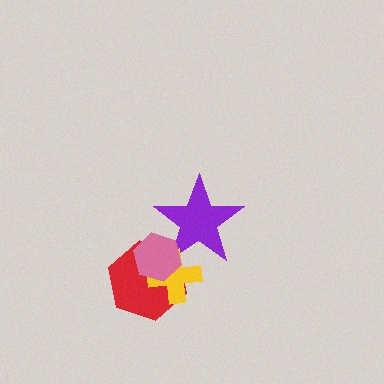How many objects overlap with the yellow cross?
3 objects overlap with the yellow cross.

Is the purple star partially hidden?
Yes, it is partially covered by another shape.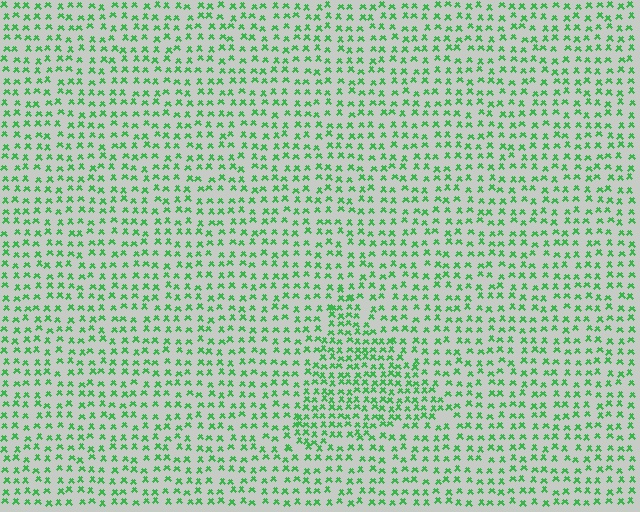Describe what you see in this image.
The image contains small green elements arranged at two different densities. A triangle-shaped region is visible where the elements are more densely packed than the surrounding area.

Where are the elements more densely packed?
The elements are more densely packed inside the triangle boundary.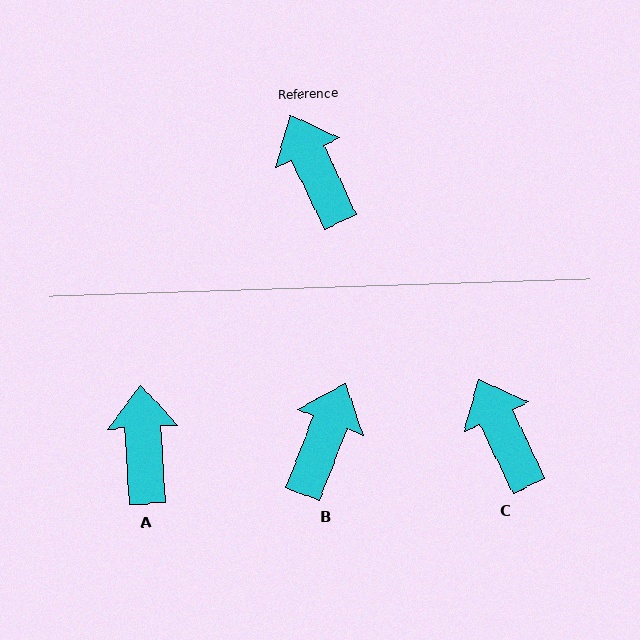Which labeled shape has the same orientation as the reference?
C.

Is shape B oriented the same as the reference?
No, it is off by about 47 degrees.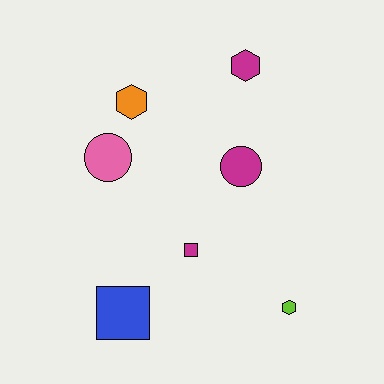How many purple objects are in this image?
There are no purple objects.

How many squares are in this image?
There are 2 squares.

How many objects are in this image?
There are 7 objects.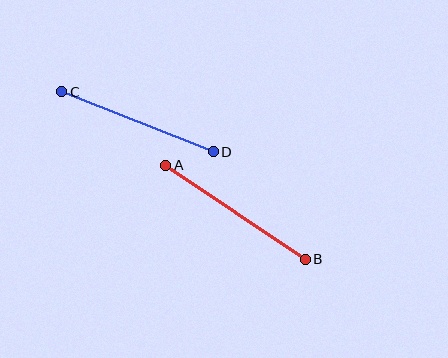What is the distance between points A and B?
The distance is approximately 168 pixels.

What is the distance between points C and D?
The distance is approximately 163 pixels.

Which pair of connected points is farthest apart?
Points A and B are farthest apart.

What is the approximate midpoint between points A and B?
The midpoint is at approximately (236, 212) pixels.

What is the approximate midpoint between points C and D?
The midpoint is at approximately (138, 122) pixels.